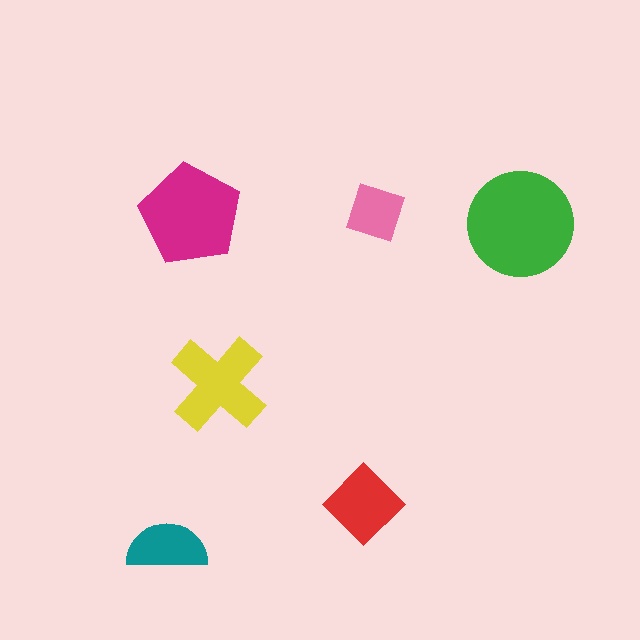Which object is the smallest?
The pink square.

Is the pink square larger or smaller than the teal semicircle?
Smaller.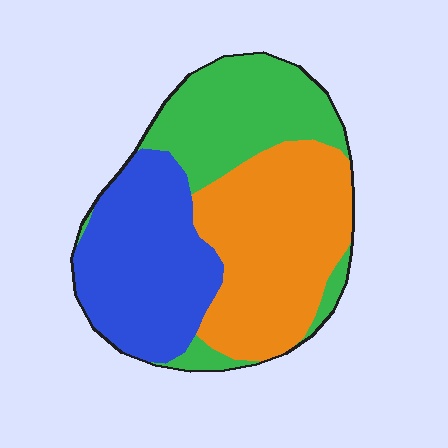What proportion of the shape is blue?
Blue covers around 35% of the shape.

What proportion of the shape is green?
Green takes up between a quarter and a half of the shape.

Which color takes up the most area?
Orange, at roughly 40%.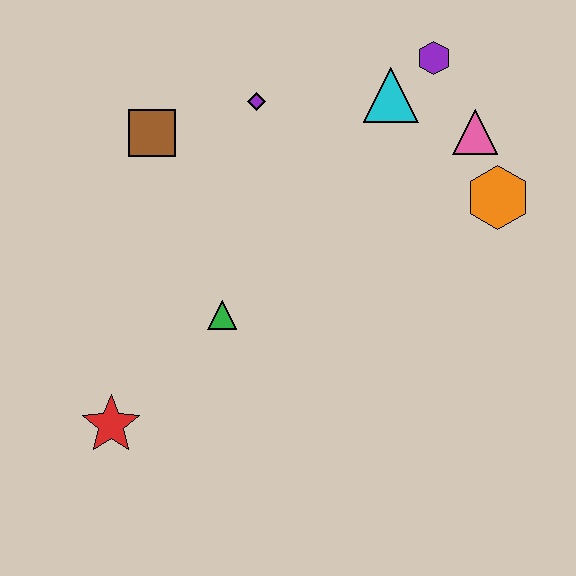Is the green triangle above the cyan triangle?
No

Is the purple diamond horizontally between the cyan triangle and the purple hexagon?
No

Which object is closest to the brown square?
The purple diamond is closest to the brown square.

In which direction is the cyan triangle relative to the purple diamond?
The cyan triangle is to the right of the purple diamond.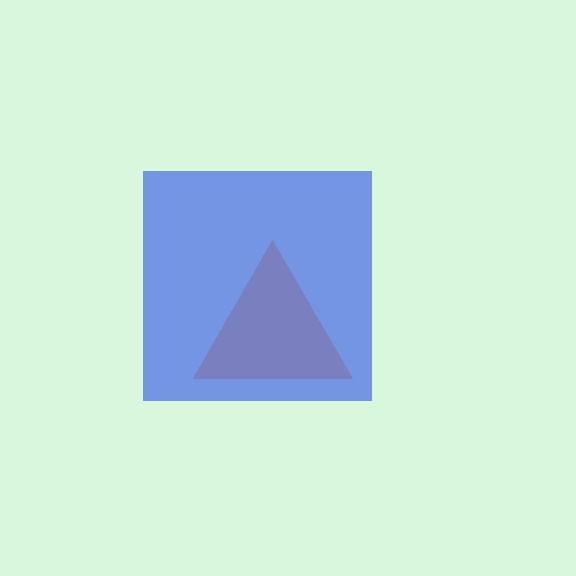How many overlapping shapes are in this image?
There are 2 overlapping shapes in the image.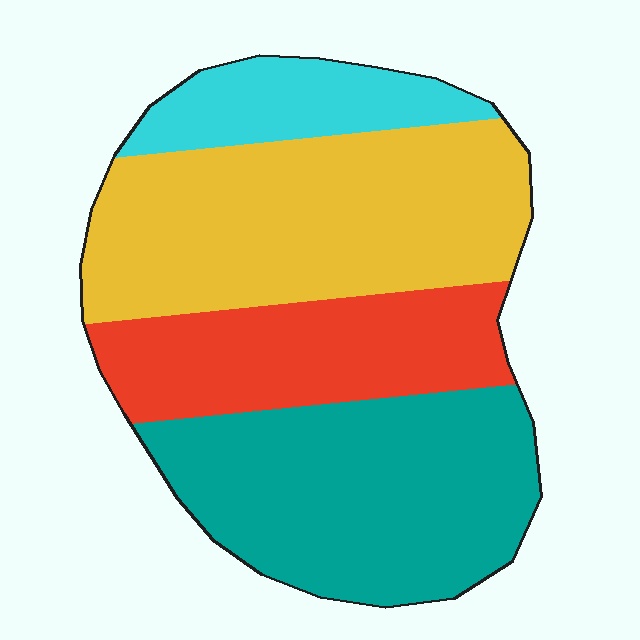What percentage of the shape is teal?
Teal covers around 30% of the shape.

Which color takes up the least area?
Cyan, at roughly 10%.